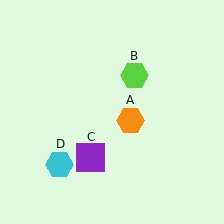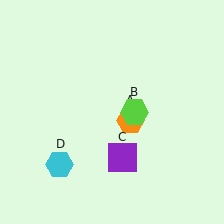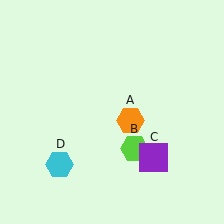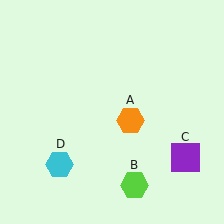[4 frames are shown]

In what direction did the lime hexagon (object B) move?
The lime hexagon (object B) moved down.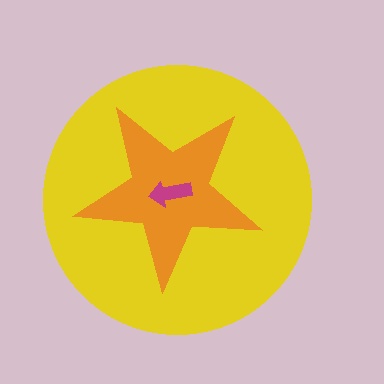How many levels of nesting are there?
3.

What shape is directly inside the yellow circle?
The orange star.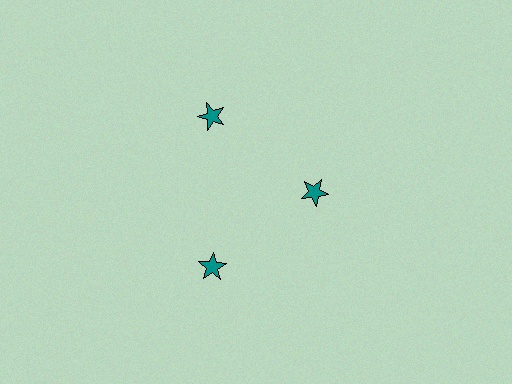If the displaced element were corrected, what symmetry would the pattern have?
It would have 3-fold rotational symmetry — the pattern would map onto itself every 120 degrees.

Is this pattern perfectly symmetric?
No. The 3 teal stars are arranged in a ring, but one element near the 3 o'clock position is pulled inward toward the center, breaking the 3-fold rotational symmetry.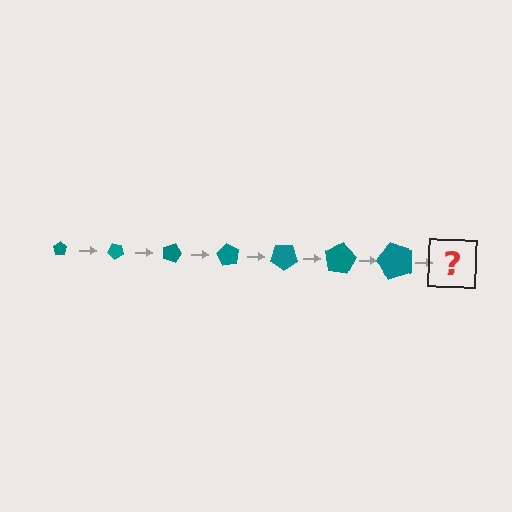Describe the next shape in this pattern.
It should be a pentagon, larger than the previous one and rotated 315 degrees from the start.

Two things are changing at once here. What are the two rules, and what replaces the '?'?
The two rules are that the pentagon grows larger each step and it rotates 45 degrees each step. The '?' should be a pentagon, larger than the previous one and rotated 315 degrees from the start.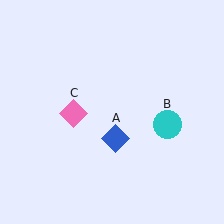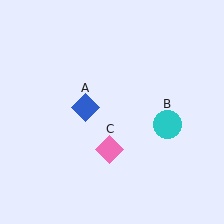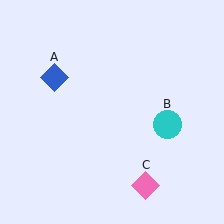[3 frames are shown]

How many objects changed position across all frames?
2 objects changed position: blue diamond (object A), pink diamond (object C).